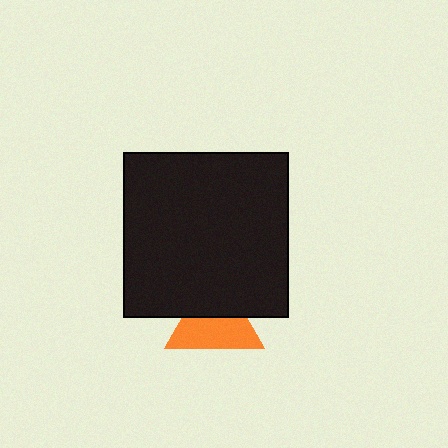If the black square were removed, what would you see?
You would see the complete orange triangle.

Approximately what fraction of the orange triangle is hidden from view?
Roughly 41% of the orange triangle is hidden behind the black square.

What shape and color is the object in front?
The object in front is a black square.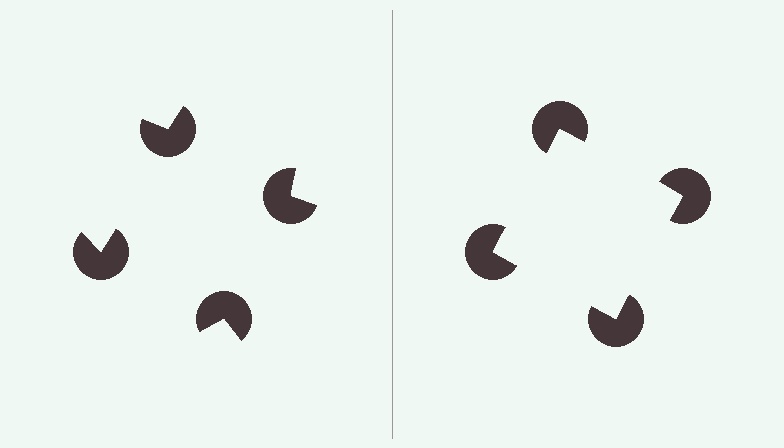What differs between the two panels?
The pac-man discs are positioned identically on both sides; only the wedge orientations differ. On the right they align to a square; on the left they are misaligned.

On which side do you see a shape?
An illusory square appears on the right side. On the left side the wedge cuts are rotated, so no coherent shape forms.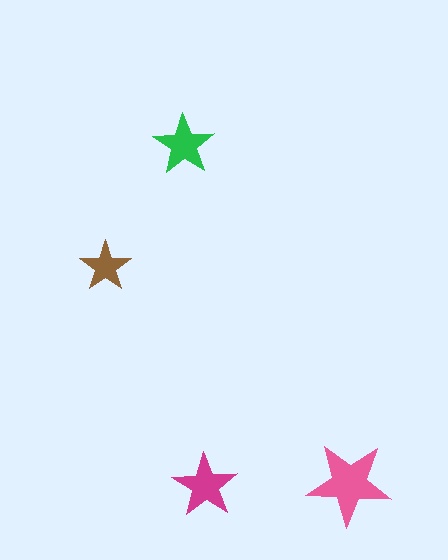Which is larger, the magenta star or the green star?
The magenta one.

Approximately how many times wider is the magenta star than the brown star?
About 1.5 times wider.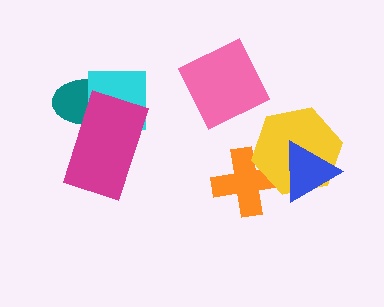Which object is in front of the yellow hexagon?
The blue triangle is in front of the yellow hexagon.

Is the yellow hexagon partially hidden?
Yes, it is partially covered by another shape.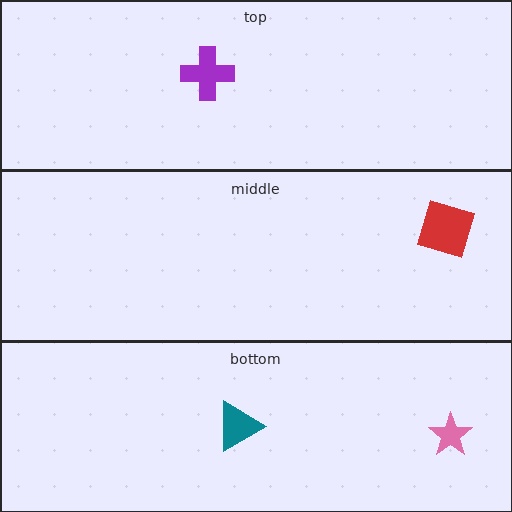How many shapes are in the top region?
1.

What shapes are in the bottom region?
The teal triangle, the pink star.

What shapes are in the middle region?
The red square.